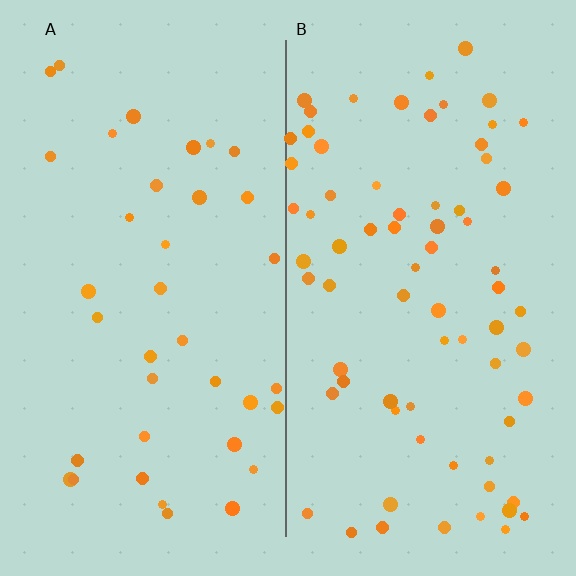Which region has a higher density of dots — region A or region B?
B (the right).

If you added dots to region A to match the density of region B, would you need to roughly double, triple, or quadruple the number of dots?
Approximately double.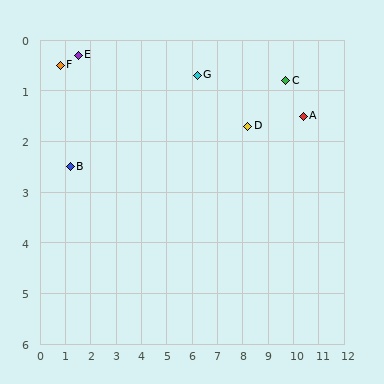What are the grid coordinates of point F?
Point F is at approximately (0.8, 0.5).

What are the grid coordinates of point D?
Point D is at approximately (8.2, 1.7).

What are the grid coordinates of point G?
Point G is at approximately (6.2, 0.7).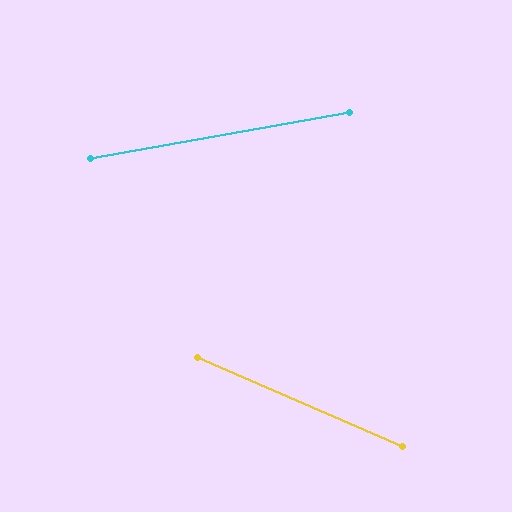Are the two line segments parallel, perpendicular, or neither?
Neither parallel nor perpendicular — they differ by about 34°.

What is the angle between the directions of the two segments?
Approximately 34 degrees.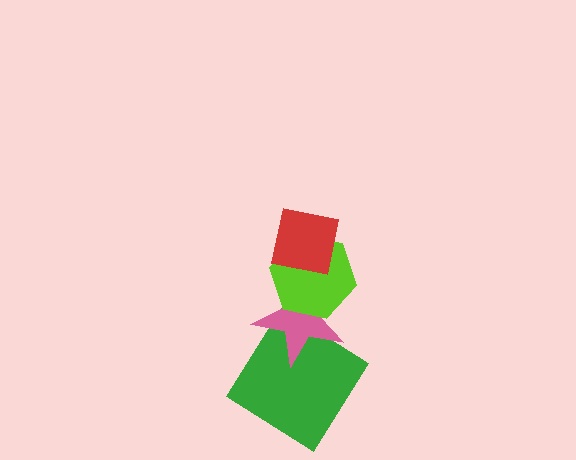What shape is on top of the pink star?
The lime hexagon is on top of the pink star.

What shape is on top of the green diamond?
The pink star is on top of the green diamond.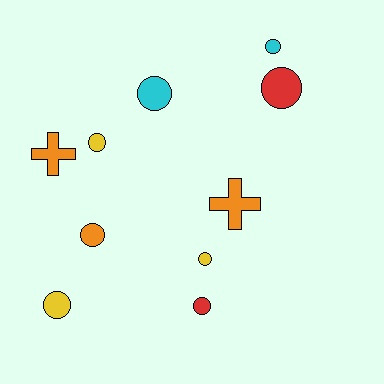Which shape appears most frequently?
Circle, with 8 objects.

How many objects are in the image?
There are 10 objects.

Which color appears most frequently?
Yellow, with 3 objects.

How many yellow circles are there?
There are 3 yellow circles.